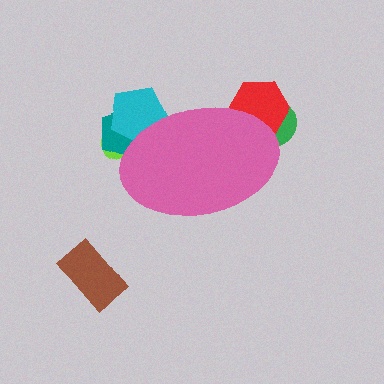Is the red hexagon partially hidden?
Yes, the red hexagon is partially hidden behind the pink ellipse.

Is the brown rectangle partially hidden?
No, the brown rectangle is fully visible.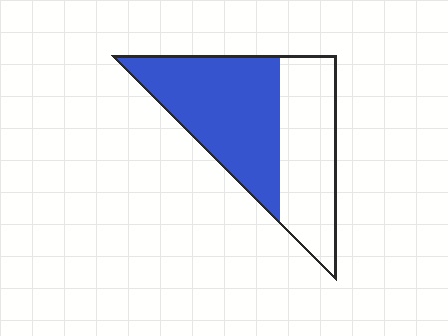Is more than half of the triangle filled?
Yes.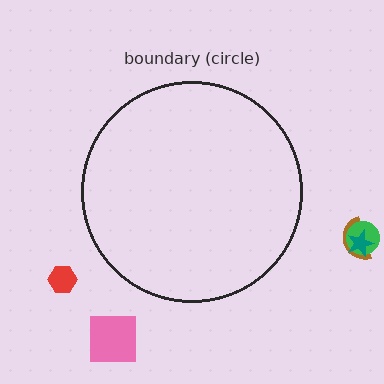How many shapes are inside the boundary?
0 inside, 5 outside.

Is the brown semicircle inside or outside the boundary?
Outside.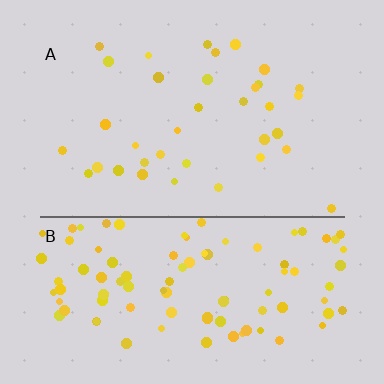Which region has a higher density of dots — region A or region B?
B (the bottom).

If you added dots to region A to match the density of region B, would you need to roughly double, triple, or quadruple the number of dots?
Approximately triple.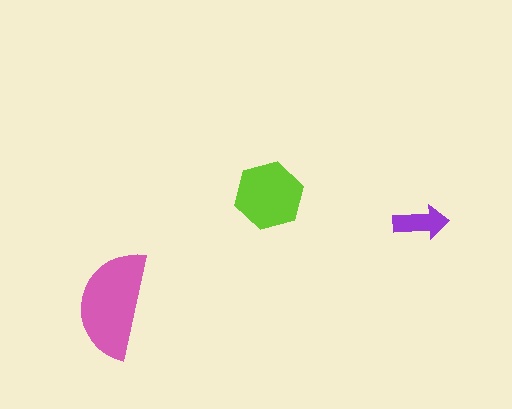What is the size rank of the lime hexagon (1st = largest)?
2nd.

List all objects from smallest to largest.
The purple arrow, the lime hexagon, the pink semicircle.